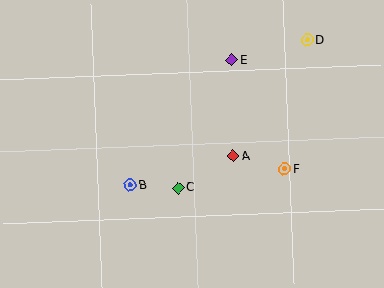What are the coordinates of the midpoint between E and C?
The midpoint between E and C is at (205, 124).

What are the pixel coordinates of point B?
Point B is at (131, 185).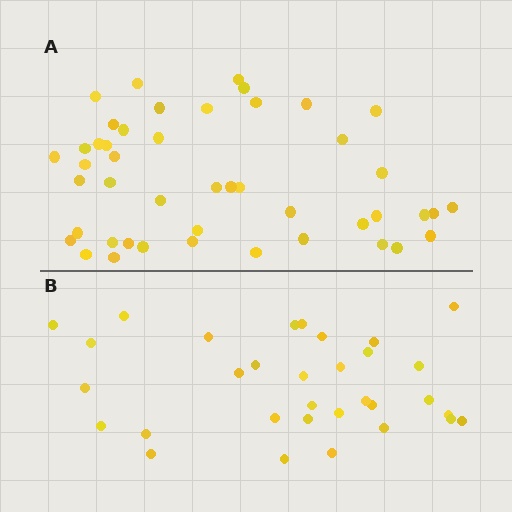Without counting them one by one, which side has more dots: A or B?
Region A (the top region) has more dots.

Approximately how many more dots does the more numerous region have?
Region A has approximately 15 more dots than region B.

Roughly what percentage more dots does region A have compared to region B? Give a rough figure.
About 45% more.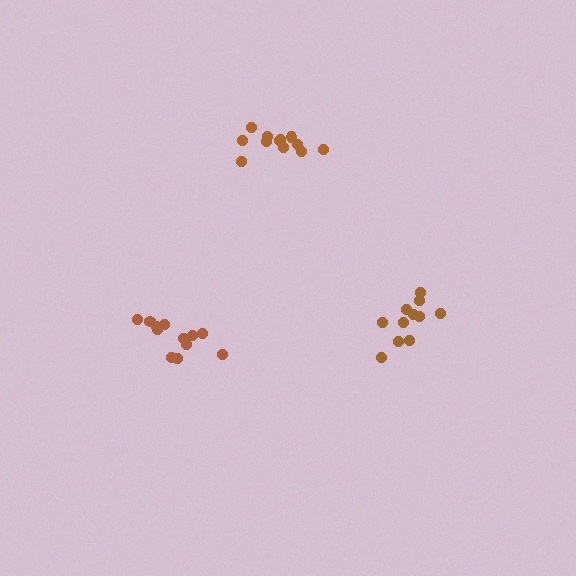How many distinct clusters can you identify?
There are 3 distinct clusters.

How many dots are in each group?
Group 1: 12 dots, Group 2: 12 dots, Group 3: 11 dots (35 total).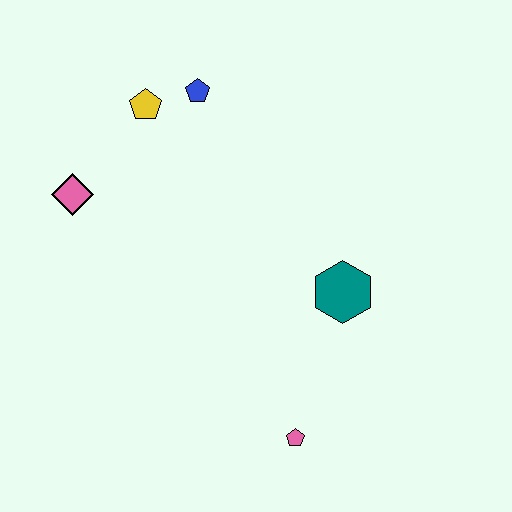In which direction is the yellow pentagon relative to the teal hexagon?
The yellow pentagon is to the left of the teal hexagon.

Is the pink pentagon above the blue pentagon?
No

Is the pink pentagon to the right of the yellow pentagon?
Yes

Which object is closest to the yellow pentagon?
The blue pentagon is closest to the yellow pentagon.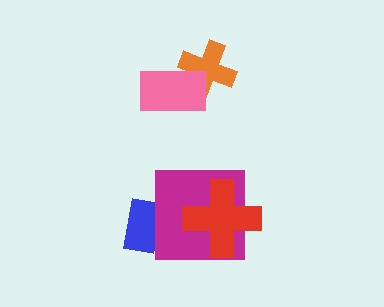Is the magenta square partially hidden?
Yes, it is partially covered by another shape.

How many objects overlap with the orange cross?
1 object overlaps with the orange cross.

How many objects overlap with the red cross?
1 object overlaps with the red cross.